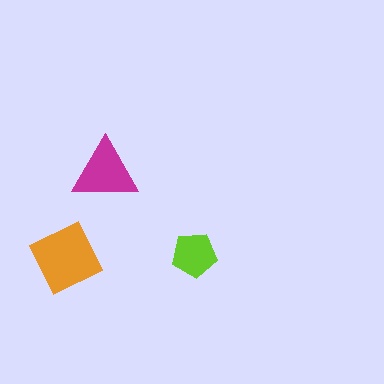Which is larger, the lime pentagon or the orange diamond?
The orange diamond.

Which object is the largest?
The orange diamond.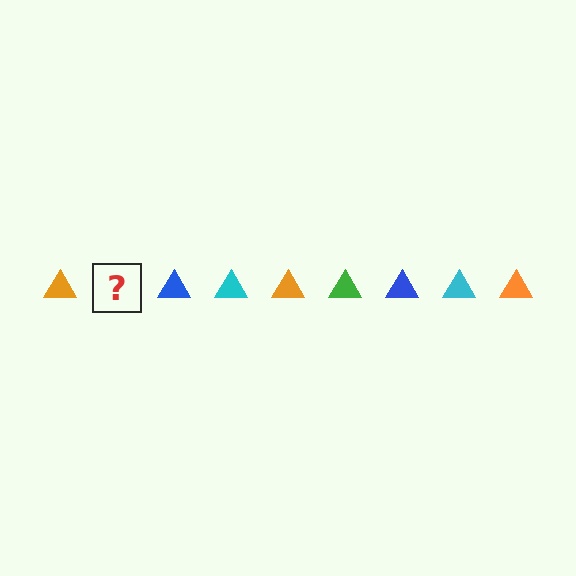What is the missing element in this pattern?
The missing element is a green triangle.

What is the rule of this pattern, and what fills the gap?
The rule is that the pattern cycles through orange, green, blue, cyan triangles. The gap should be filled with a green triangle.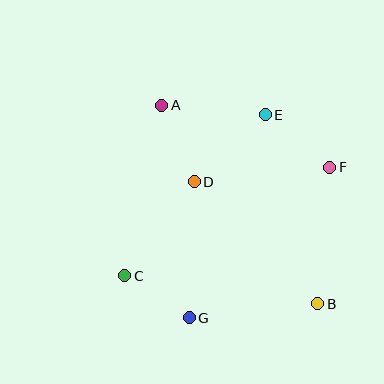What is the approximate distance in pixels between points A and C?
The distance between A and C is approximately 175 pixels.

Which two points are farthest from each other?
Points A and B are farthest from each other.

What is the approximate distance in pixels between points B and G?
The distance between B and G is approximately 130 pixels.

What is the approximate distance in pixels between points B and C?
The distance between B and C is approximately 195 pixels.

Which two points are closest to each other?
Points C and G are closest to each other.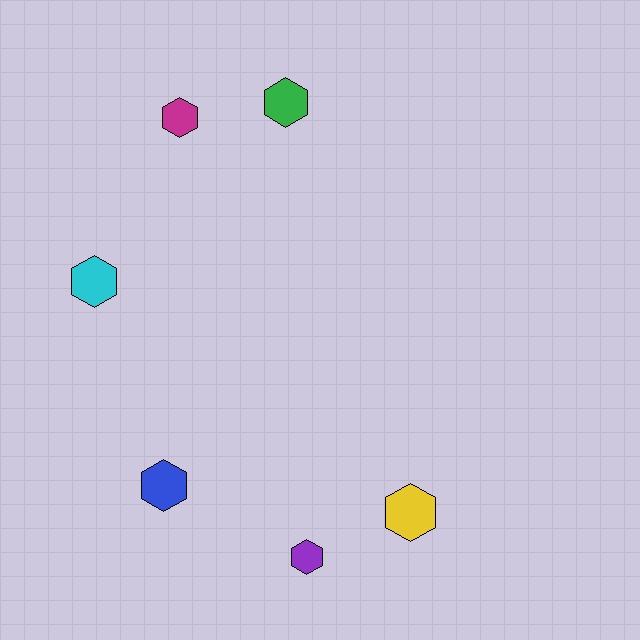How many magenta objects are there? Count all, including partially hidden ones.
There is 1 magenta object.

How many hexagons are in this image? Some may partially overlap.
There are 6 hexagons.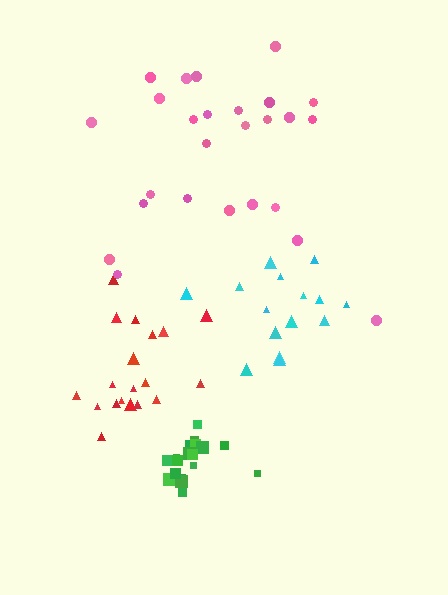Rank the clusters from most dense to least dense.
green, red, cyan, pink.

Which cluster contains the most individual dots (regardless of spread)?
Pink (26).